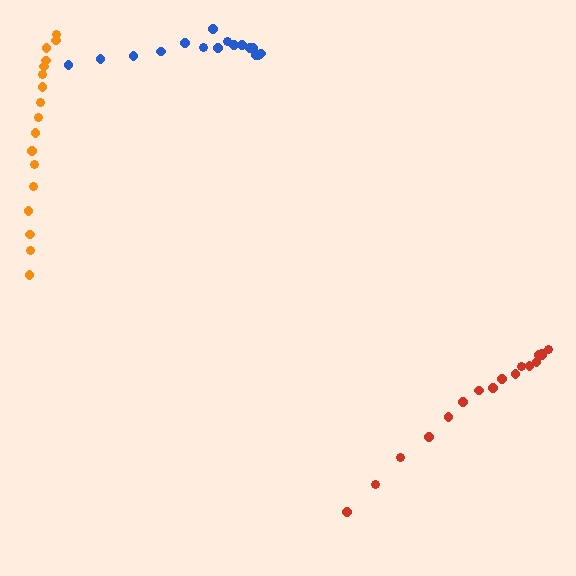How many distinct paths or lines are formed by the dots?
There are 3 distinct paths.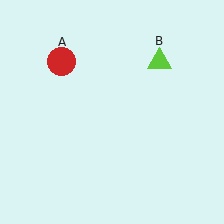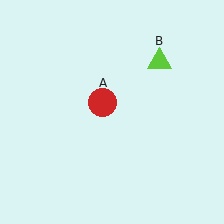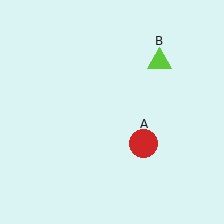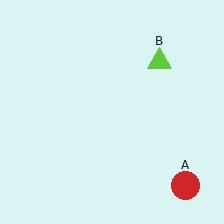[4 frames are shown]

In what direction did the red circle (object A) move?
The red circle (object A) moved down and to the right.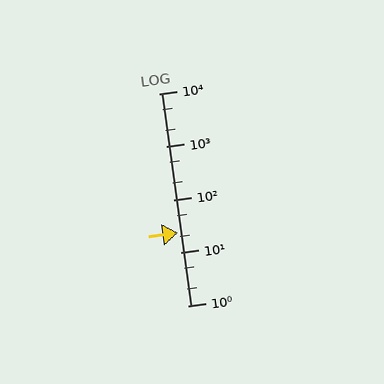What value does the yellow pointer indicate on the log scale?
The pointer indicates approximately 24.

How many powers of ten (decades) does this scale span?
The scale spans 4 decades, from 1 to 10000.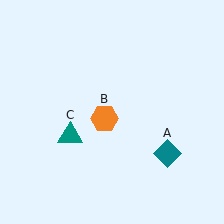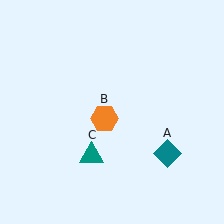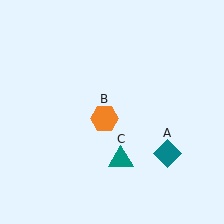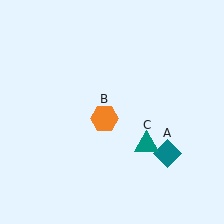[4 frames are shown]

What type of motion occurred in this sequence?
The teal triangle (object C) rotated counterclockwise around the center of the scene.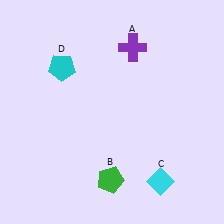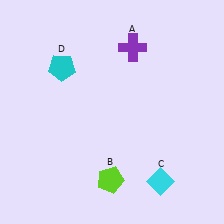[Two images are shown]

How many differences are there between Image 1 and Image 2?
There is 1 difference between the two images.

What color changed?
The pentagon (B) changed from green in Image 1 to lime in Image 2.